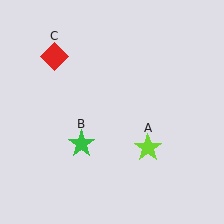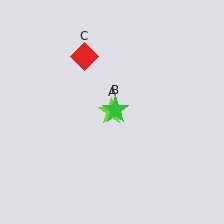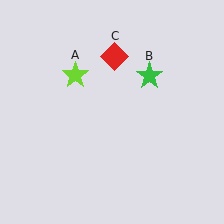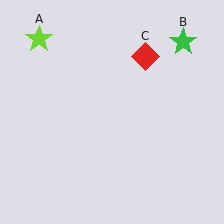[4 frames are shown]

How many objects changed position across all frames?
3 objects changed position: lime star (object A), green star (object B), red diamond (object C).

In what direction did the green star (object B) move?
The green star (object B) moved up and to the right.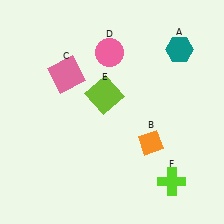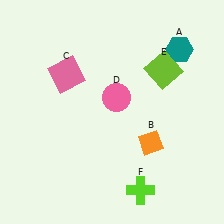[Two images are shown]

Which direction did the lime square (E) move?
The lime square (E) moved right.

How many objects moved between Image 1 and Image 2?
3 objects moved between the two images.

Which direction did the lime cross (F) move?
The lime cross (F) moved left.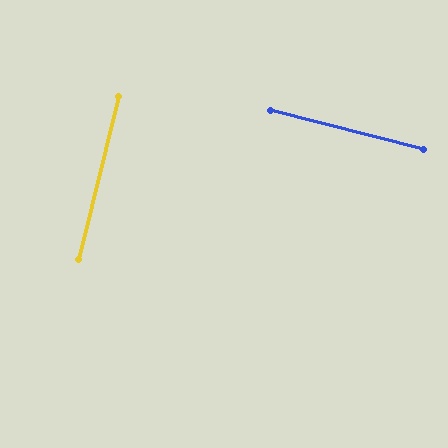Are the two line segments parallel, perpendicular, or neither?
Perpendicular — they meet at approximately 90°.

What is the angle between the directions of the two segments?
Approximately 90 degrees.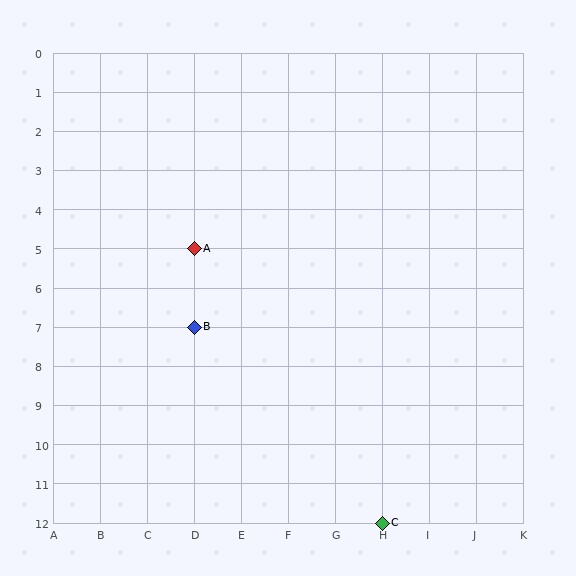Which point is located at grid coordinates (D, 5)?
Point A is at (D, 5).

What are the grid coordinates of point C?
Point C is at grid coordinates (H, 12).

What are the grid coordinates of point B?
Point B is at grid coordinates (D, 7).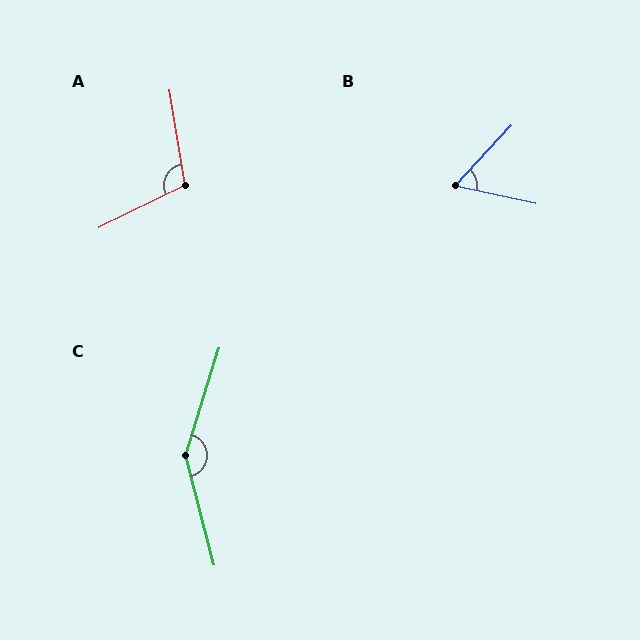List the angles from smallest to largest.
B (59°), A (107°), C (148°).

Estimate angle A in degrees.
Approximately 107 degrees.